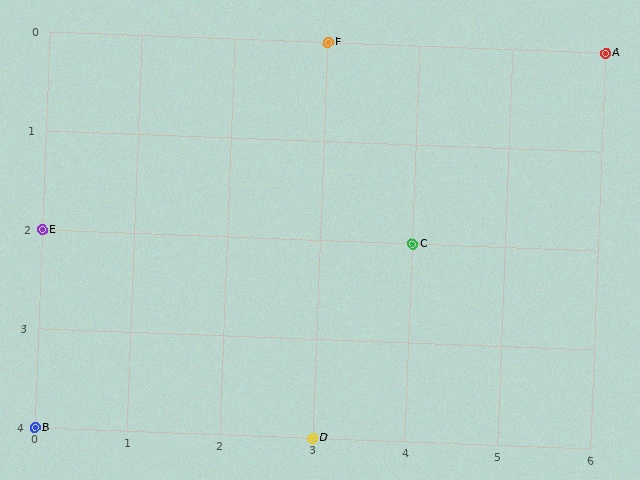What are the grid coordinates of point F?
Point F is at grid coordinates (3, 0).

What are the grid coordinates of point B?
Point B is at grid coordinates (0, 4).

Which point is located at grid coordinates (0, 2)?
Point E is at (0, 2).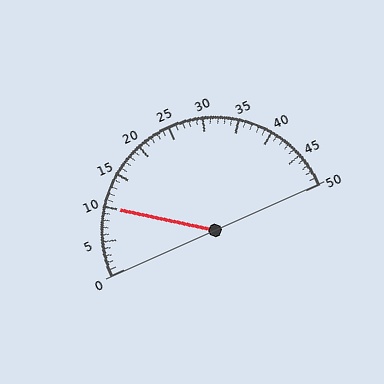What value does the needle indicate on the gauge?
The needle indicates approximately 10.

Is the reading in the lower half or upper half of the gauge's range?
The reading is in the lower half of the range (0 to 50).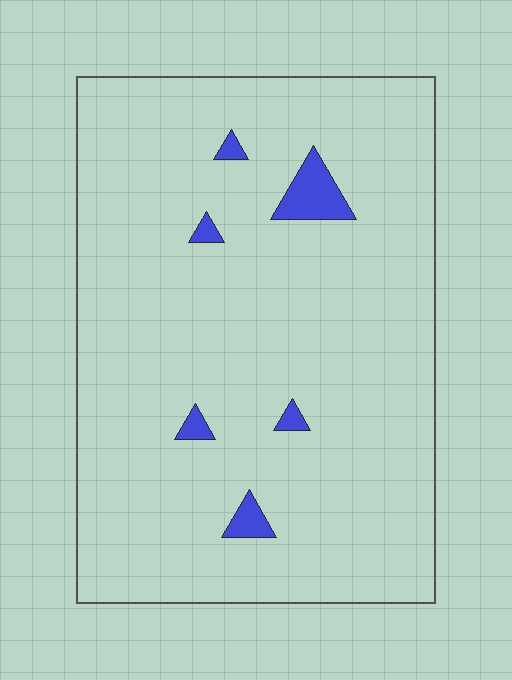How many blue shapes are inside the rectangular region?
6.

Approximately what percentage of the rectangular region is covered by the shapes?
Approximately 5%.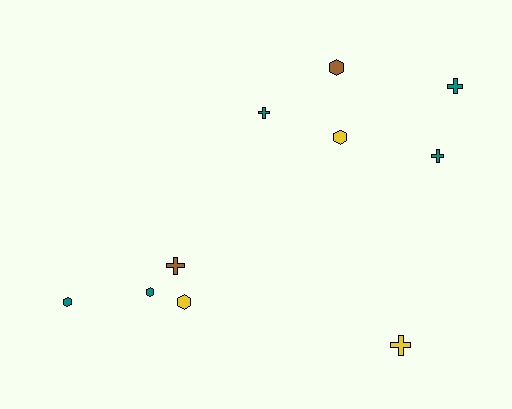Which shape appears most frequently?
Hexagon, with 5 objects.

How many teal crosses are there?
There are 3 teal crosses.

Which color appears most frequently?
Teal, with 5 objects.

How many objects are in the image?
There are 10 objects.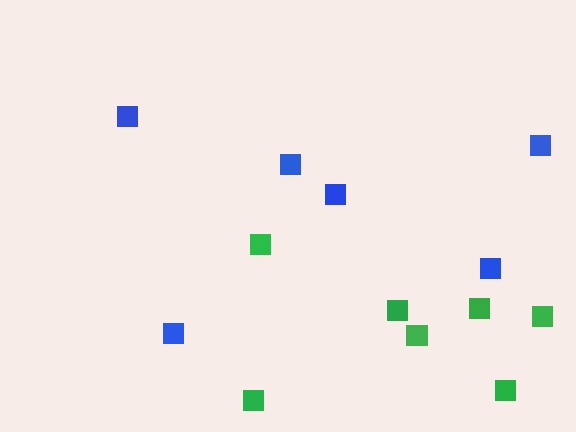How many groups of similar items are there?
There are 2 groups: one group of green squares (7) and one group of blue squares (6).